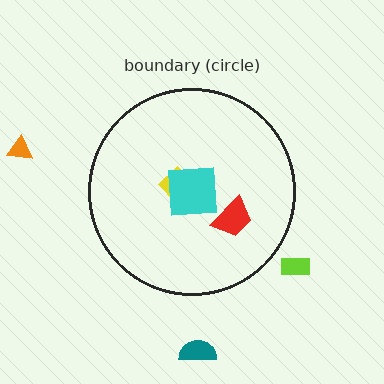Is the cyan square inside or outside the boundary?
Inside.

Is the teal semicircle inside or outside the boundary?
Outside.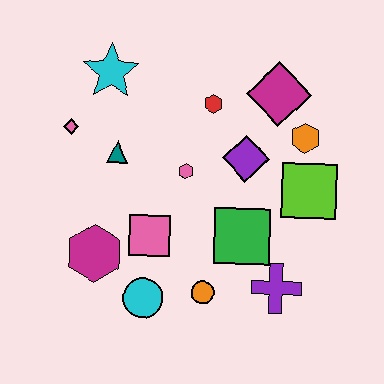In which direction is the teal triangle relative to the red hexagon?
The teal triangle is to the left of the red hexagon.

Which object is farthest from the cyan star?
The purple cross is farthest from the cyan star.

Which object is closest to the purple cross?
The green square is closest to the purple cross.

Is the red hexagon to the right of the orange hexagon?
No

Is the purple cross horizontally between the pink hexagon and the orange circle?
No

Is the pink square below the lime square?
Yes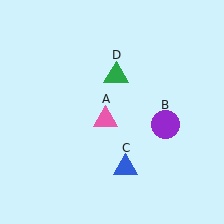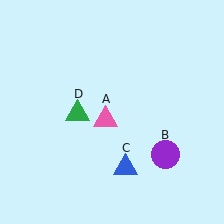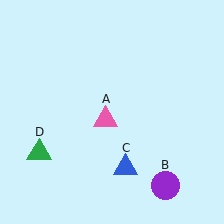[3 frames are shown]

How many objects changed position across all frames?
2 objects changed position: purple circle (object B), green triangle (object D).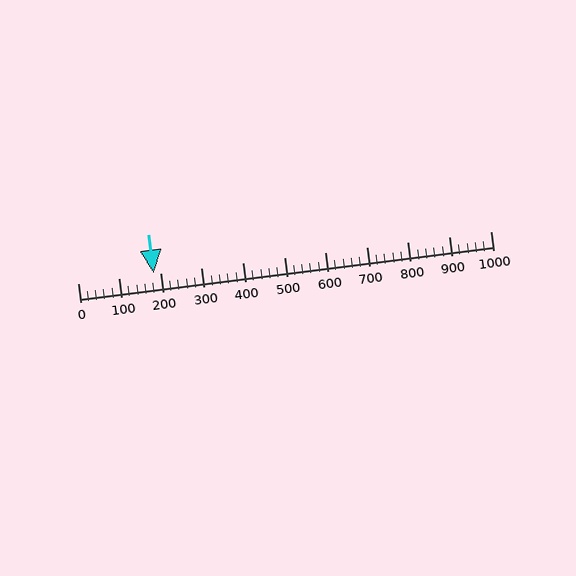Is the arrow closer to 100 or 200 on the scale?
The arrow is closer to 200.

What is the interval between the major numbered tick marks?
The major tick marks are spaced 100 units apart.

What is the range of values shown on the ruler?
The ruler shows values from 0 to 1000.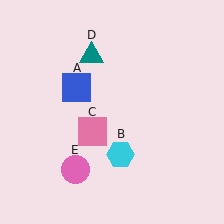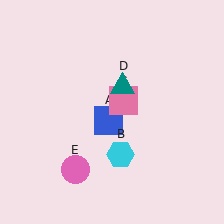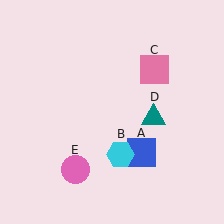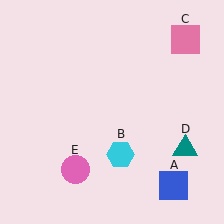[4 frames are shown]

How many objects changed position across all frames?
3 objects changed position: blue square (object A), pink square (object C), teal triangle (object D).